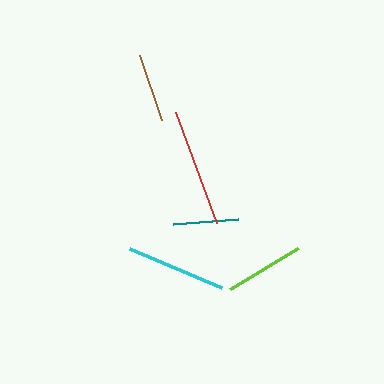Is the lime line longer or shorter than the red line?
The red line is longer than the lime line.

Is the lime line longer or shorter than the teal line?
The lime line is longer than the teal line.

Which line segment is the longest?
The red line is the longest at approximately 118 pixels.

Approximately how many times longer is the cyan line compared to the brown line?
The cyan line is approximately 1.5 times the length of the brown line.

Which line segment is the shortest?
The teal line is the shortest at approximately 65 pixels.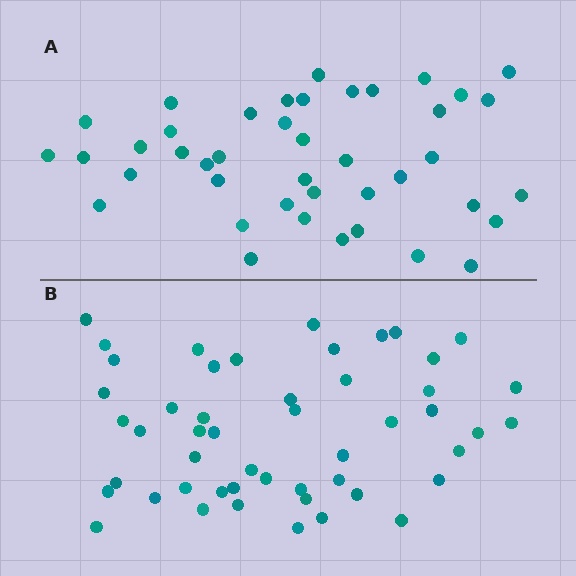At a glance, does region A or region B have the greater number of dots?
Region B (the bottom region) has more dots.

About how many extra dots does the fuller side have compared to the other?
Region B has roughly 8 or so more dots than region A.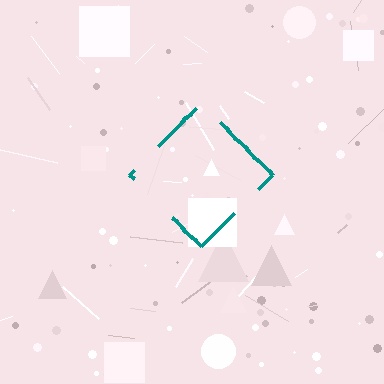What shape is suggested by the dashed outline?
The dashed outline suggests a diamond.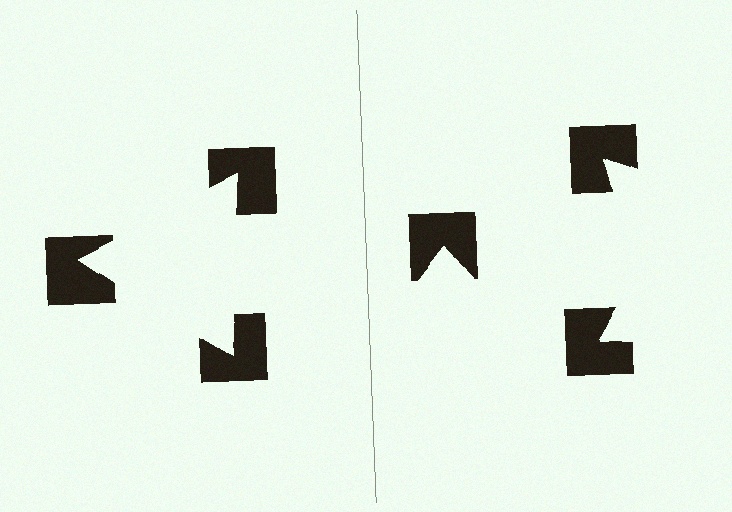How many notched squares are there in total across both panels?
6 — 3 on each side.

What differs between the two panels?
The notched squares are positioned identically on both sides; only the wedge orientations differ. On the left they align to a triangle; on the right they are misaligned.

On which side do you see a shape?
An illusory triangle appears on the left side. On the right side the wedge cuts are rotated, so no coherent shape forms.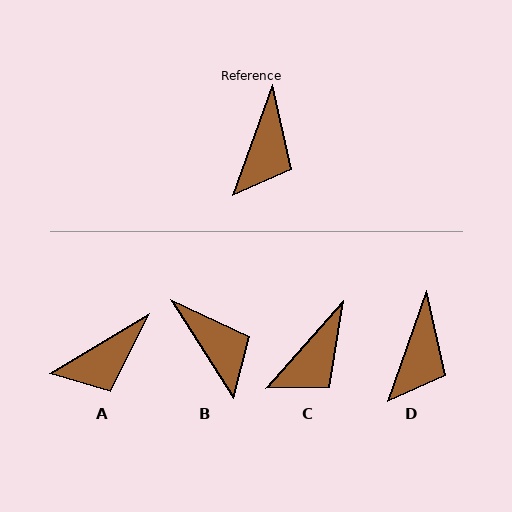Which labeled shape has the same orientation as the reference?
D.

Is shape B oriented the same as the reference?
No, it is off by about 52 degrees.